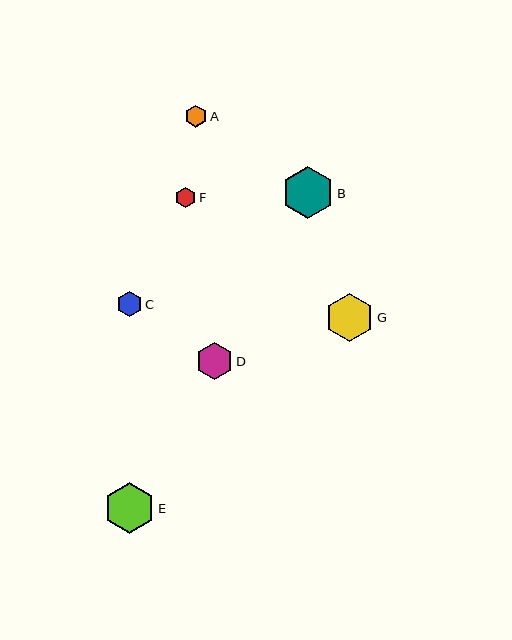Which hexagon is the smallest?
Hexagon F is the smallest with a size of approximately 21 pixels.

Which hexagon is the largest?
Hexagon B is the largest with a size of approximately 52 pixels.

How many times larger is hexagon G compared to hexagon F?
Hexagon G is approximately 2.4 times the size of hexagon F.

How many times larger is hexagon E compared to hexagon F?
Hexagon E is approximately 2.5 times the size of hexagon F.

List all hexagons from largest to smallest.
From largest to smallest: B, E, G, D, C, A, F.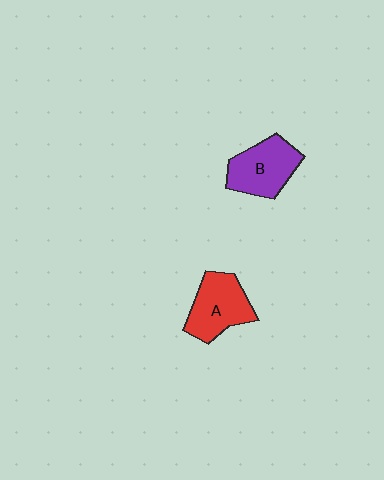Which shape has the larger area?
Shape B (purple).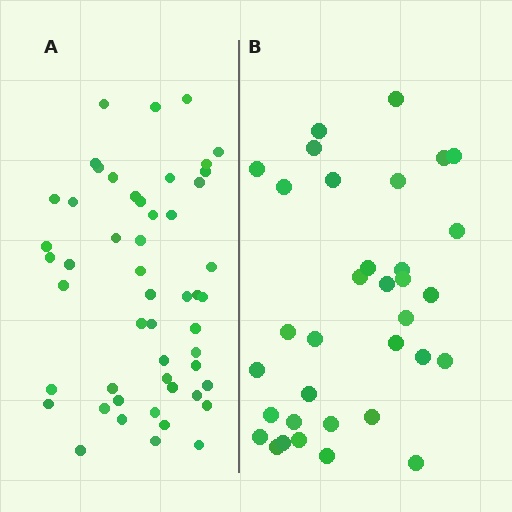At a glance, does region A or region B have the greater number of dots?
Region A (the left region) has more dots.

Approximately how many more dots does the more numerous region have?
Region A has approximately 15 more dots than region B.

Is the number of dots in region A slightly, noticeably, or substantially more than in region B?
Region A has substantially more. The ratio is roughly 1.5 to 1.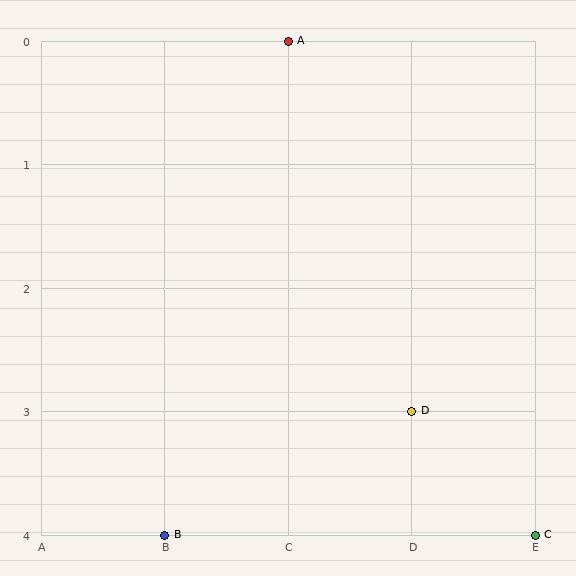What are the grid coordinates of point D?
Point D is at grid coordinates (D, 3).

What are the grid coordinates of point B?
Point B is at grid coordinates (B, 4).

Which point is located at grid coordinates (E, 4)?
Point C is at (E, 4).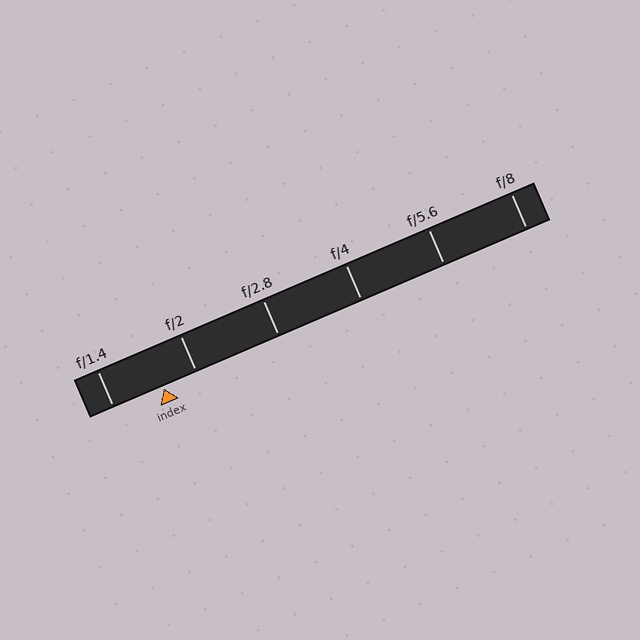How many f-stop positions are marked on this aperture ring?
There are 6 f-stop positions marked.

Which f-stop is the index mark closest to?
The index mark is closest to f/2.